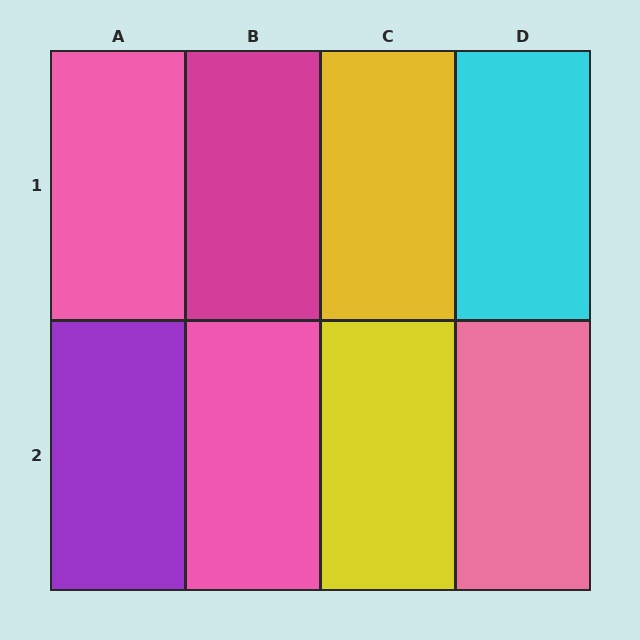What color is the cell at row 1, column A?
Pink.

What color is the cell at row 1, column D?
Cyan.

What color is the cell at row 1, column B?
Magenta.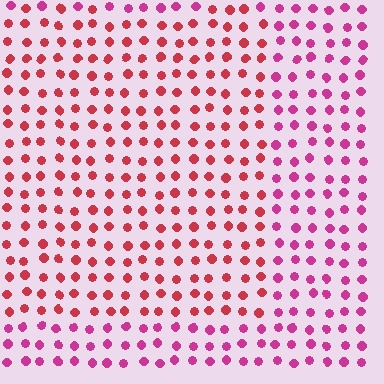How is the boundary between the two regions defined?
The boundary is defined purely by a slight shift in hue (about 31 degrees). Spacing, size, and orientation are identical on both sides.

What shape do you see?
I see a rectangle.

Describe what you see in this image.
The image is filled with small magenta elements in a uniform arrangement. A rectangle-shaped region is visible where the elements are tinted to a slightly different hue, forming a subtle color boundary.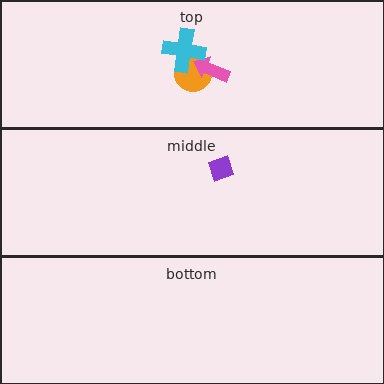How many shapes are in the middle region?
1.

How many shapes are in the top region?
3.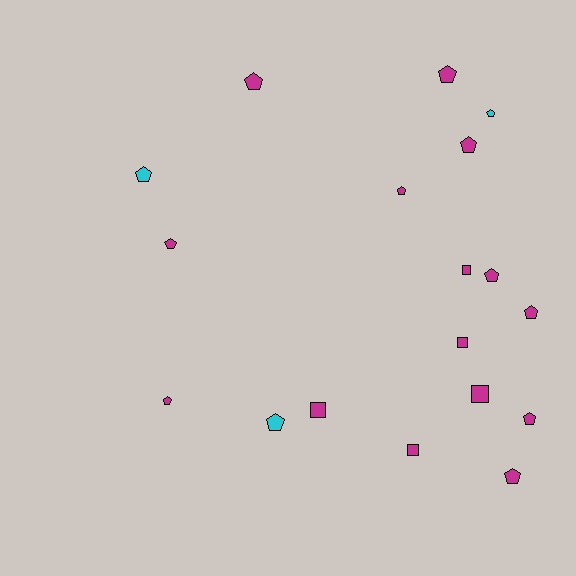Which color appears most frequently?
Magenta, with 15 objects.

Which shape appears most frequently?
Pentagon, with 13 objects.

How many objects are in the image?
There are 18 objects.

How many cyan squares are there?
There are no cyan squares.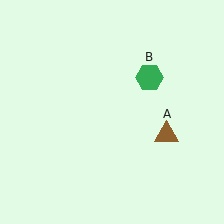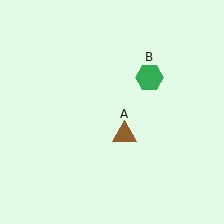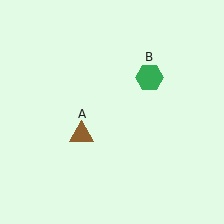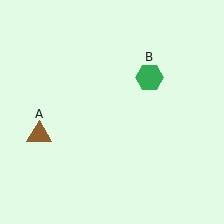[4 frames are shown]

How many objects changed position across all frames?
1 object changed position: brown triangle (object A).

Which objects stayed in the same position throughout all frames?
Green hexagon (object B) remained stationary.